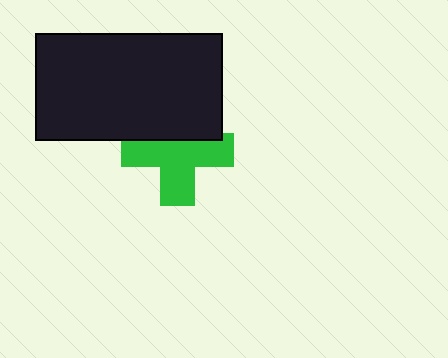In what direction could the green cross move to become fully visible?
The green cross could move down. That would shift it out from behind the black rectangle entirely.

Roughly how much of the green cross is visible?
Most of it is visible (roughly 66%).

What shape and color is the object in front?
The object in front is a black rectangle.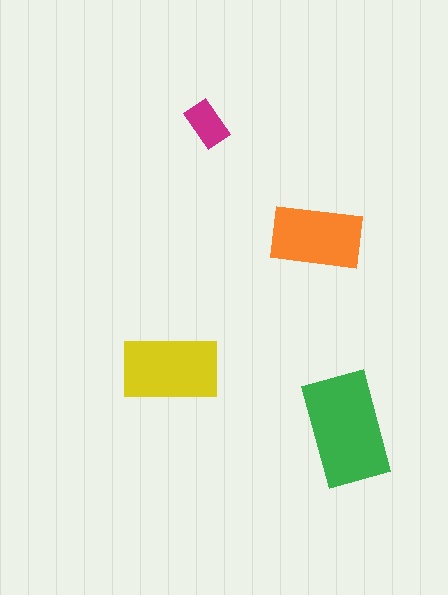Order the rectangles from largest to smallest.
the green one, the yellow one, the orange one, the magenta one.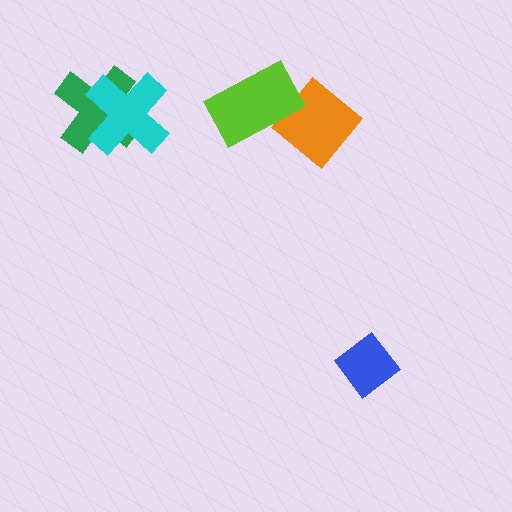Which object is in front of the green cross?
The cyan cross is in front of the green cross.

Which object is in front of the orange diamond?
The lime rectangle is in front of the orange diamond.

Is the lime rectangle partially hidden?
No, no other shape covers it.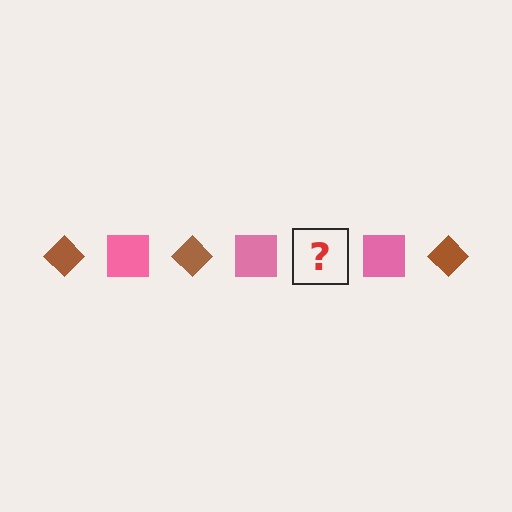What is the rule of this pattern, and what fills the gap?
The rule is that the pattern alternates between brown diamond and pink square. The gap should be filled with a brown diamond.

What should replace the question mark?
The question mark should be replaced with a brown diamond.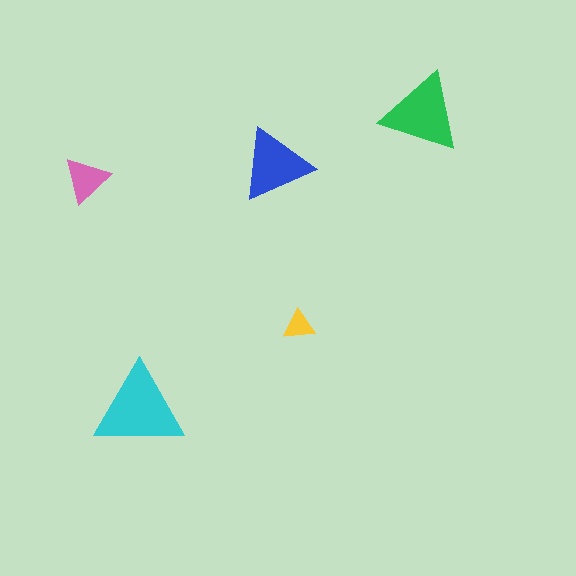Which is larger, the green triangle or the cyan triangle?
The cyan one.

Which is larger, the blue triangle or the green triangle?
The green one.